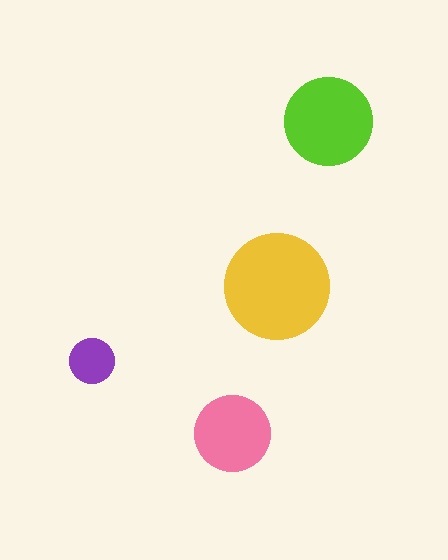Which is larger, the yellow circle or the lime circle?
The yellow one.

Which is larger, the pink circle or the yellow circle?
The yellow one.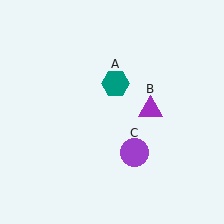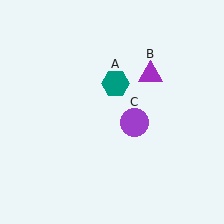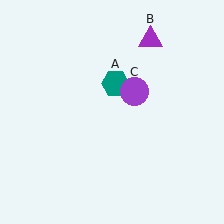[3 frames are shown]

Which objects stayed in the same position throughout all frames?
Teal hexagon (object A) remained stationary.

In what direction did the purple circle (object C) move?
The purple circle (object C) moved up.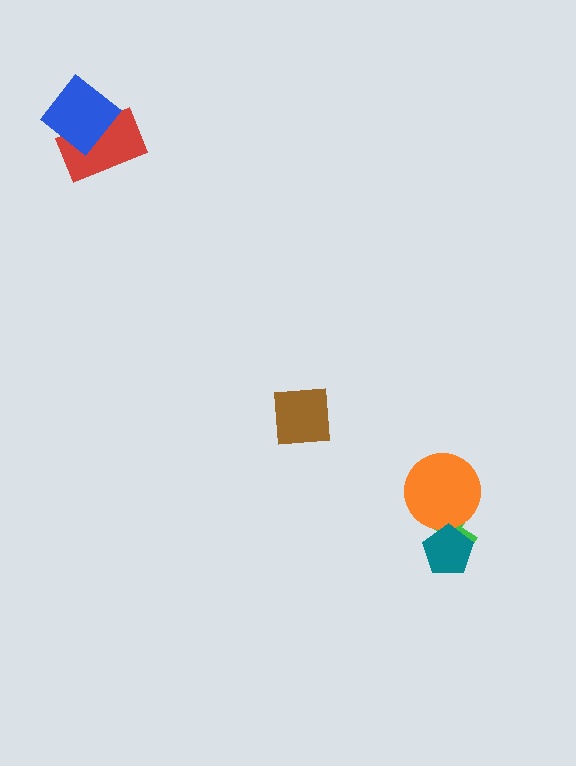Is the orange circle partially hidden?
No, no other shape covers it.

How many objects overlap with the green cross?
2 objects overlap with the green cross.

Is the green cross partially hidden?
Yes, it is partially covered by another shape.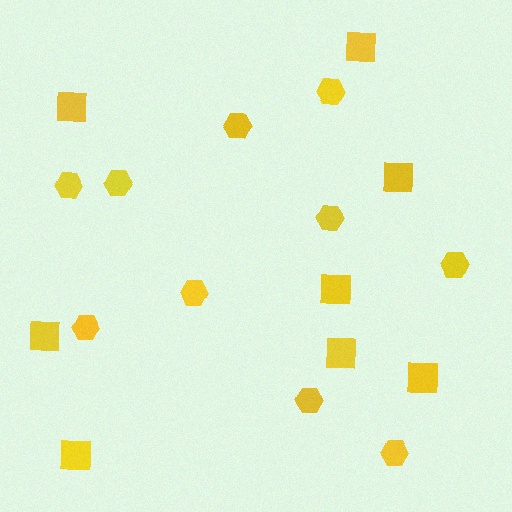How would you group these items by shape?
There are 2 groups: one group of hexagons (10) and one group of squares (8).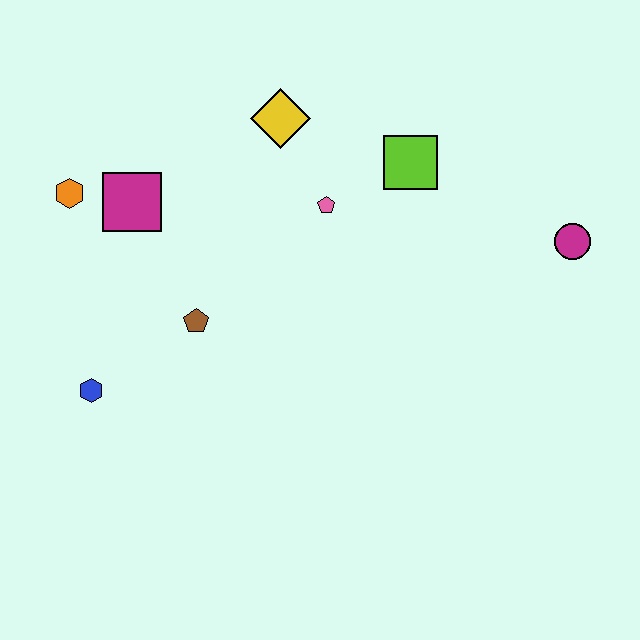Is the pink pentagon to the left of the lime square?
Yes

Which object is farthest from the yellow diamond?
The blue hexagon is farthest from the yellow diamond.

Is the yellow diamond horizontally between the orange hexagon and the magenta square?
No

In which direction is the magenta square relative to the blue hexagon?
The magenta square is above the blue hexagon.